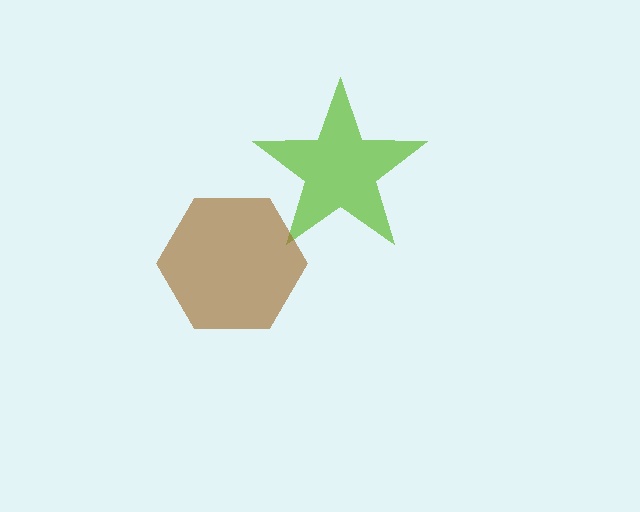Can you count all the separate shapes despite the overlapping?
Yes, there are 2 separate shapes.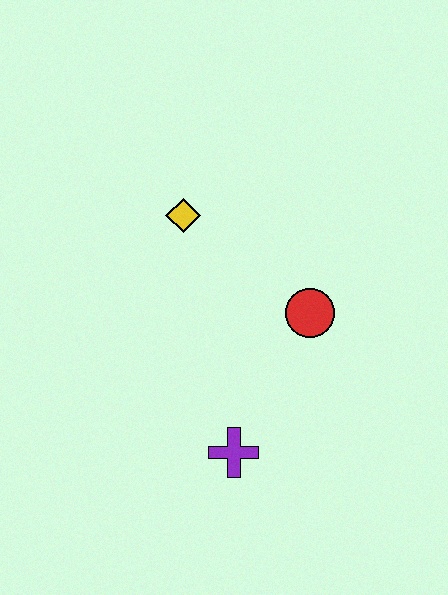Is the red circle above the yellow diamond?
No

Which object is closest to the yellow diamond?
The red circle is closest to the yellow diamond.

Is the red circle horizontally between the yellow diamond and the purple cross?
No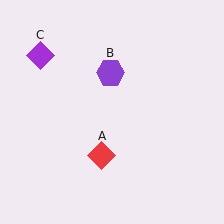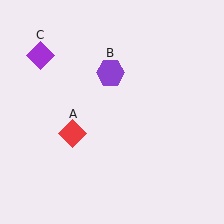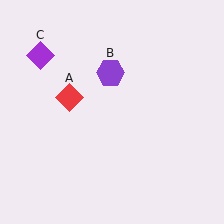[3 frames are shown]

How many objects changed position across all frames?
1 object changed position: red diamond (object A).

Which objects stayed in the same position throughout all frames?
Purple hexagon (object B) and purple diamond (object C) remained stationary.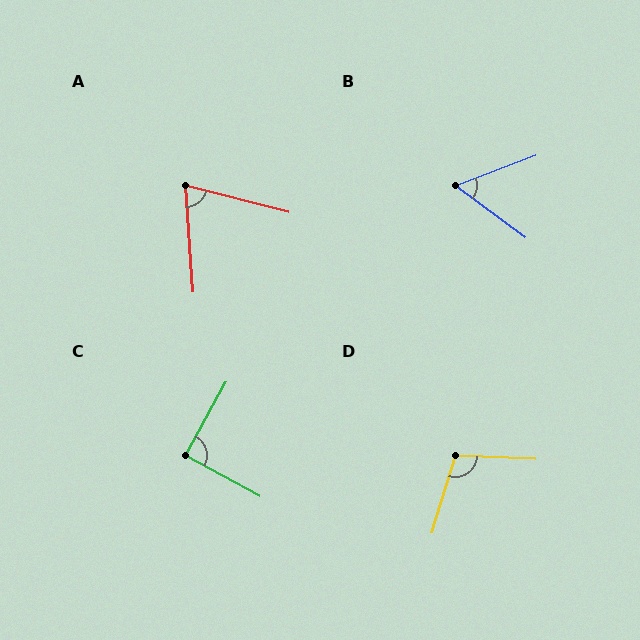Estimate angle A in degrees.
Approximately 71 degrees.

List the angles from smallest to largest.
B (57°), A (71°), C (90°), D (105°).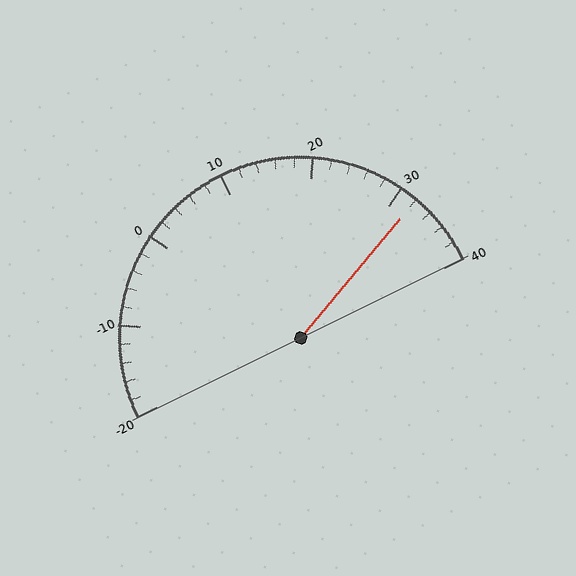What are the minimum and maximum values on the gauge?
The gauge ranges from -20 to 40.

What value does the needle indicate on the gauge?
The needle indicates approximately 32.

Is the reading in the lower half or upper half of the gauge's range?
The reading is in the upper half of the range (-20 to 40).